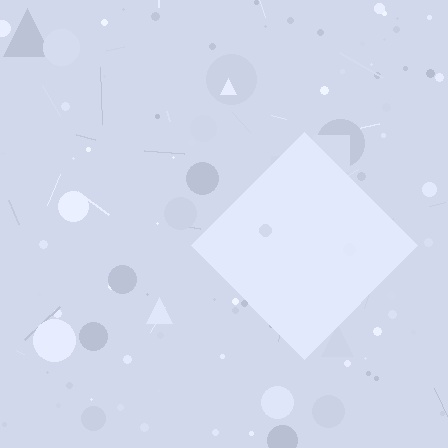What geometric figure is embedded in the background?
A diamond is embedded in the background.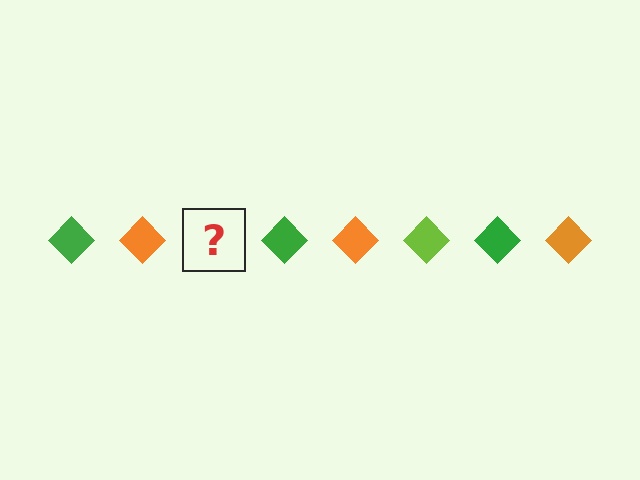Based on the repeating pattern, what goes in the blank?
The blank should be a lime diamond.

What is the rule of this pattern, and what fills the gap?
The rule is that the pattern cycles through green, orange, lime diamonds. The gap should be filled with a lime diamond.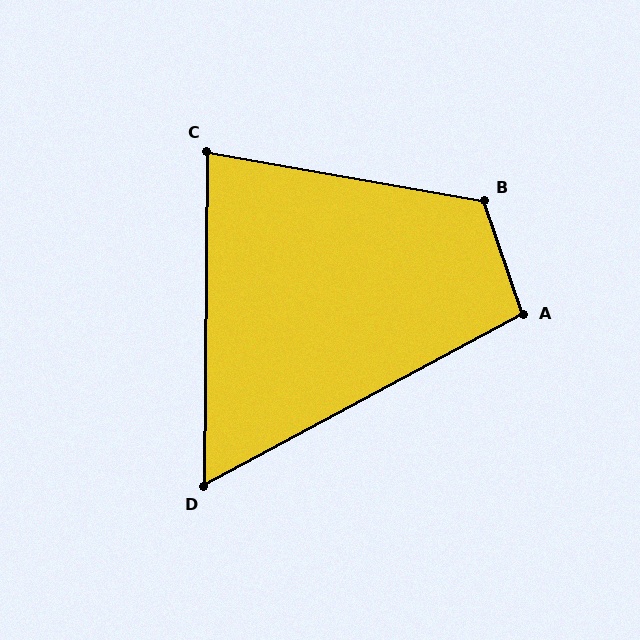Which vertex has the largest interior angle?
B, at approximately 119 degrees.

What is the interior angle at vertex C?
Approximately 80 degrees (acute).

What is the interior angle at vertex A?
Approximately 100 degrees (obtuse).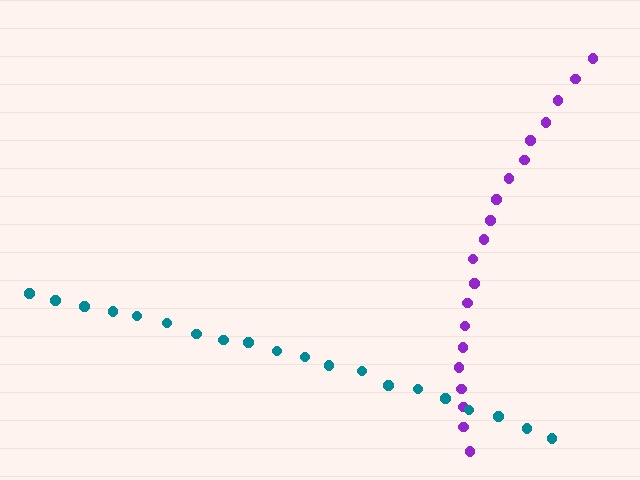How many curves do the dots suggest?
There are 2 distinct paths.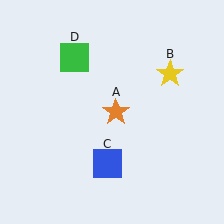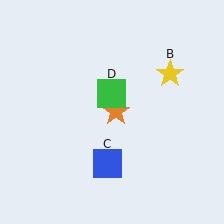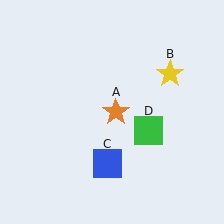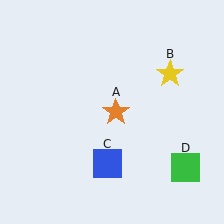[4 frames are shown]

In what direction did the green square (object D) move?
The green square (object D) moved down and to the right.